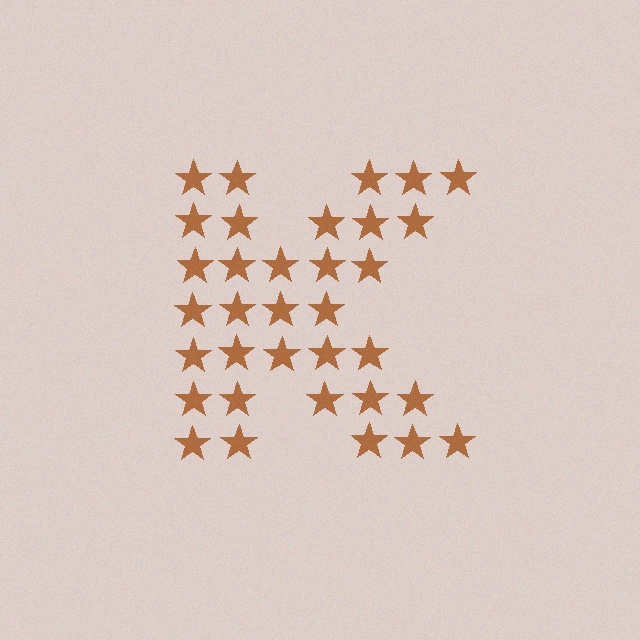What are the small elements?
The small elements are stars.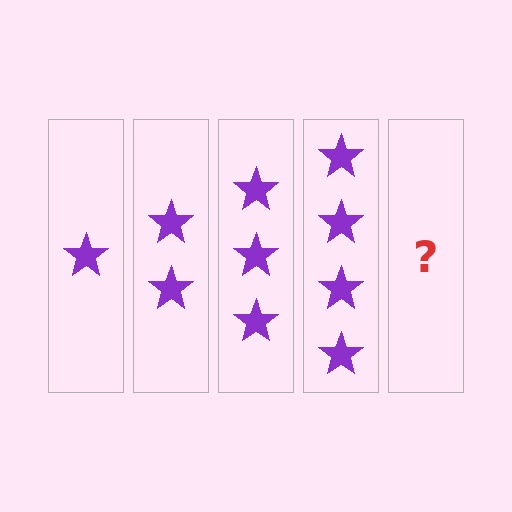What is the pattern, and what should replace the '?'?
The pattern is that each step adds one more star. The '?' should be 5 stars.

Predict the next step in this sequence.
The next step is 5 stars.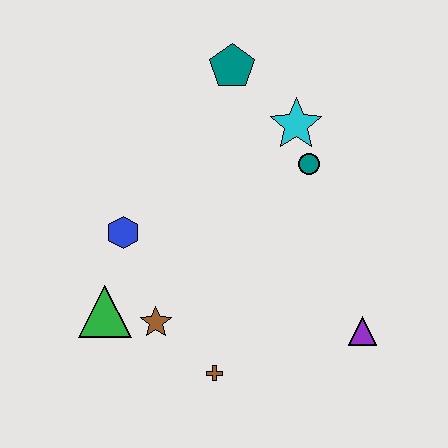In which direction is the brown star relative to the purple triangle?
The brown star is to the left of the purple triangle.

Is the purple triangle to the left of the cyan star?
No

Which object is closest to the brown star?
The green triangle is closest to the brown star.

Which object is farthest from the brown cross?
The teal pentagon is farthest from the brown cross.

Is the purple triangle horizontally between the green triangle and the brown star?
No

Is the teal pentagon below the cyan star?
No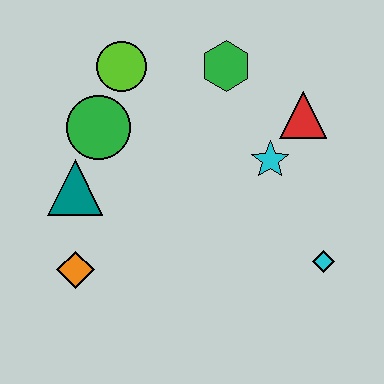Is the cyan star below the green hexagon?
Yes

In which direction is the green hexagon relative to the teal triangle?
The green hexagon is to the right of the teal triangle.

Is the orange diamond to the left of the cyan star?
Yes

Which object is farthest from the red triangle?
The orange diamond is farthest from the red triangle.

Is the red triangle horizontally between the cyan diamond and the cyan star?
Yes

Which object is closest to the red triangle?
The cyan star is closest to the red triangle.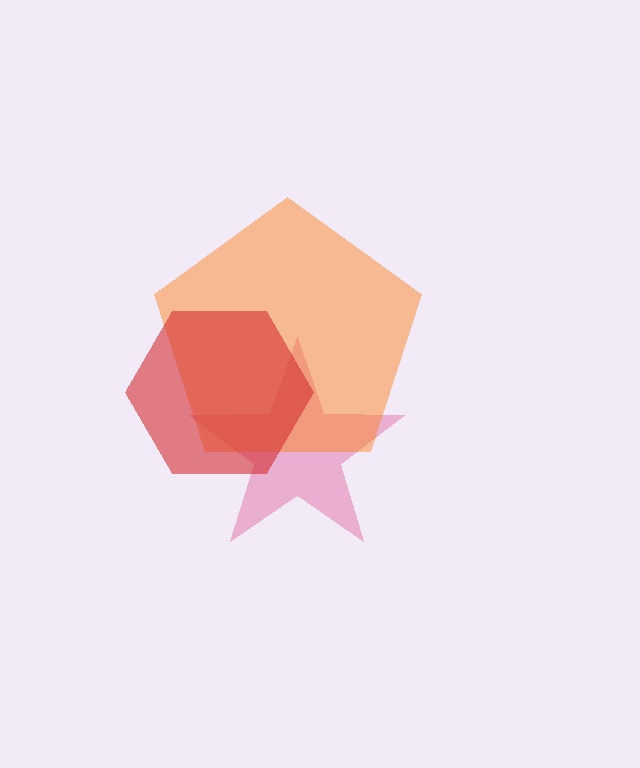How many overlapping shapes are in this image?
There are 3 overlapping shapes in the image.